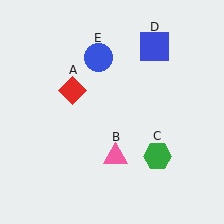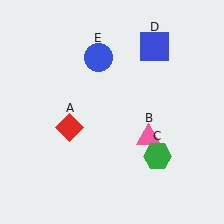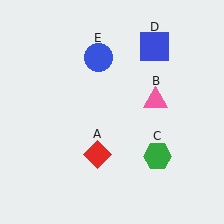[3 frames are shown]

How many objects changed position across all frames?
2 objects changed position: red diamond (object A), pink triangle (object B).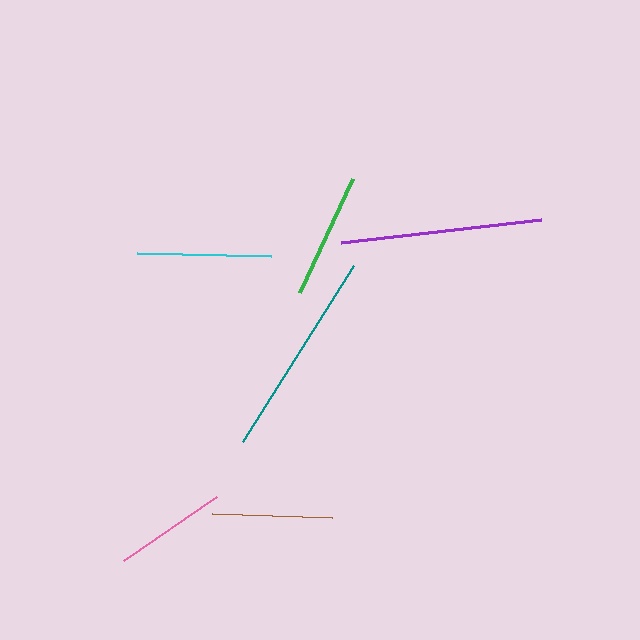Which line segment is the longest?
The teal line is the longest at approximately 208 pixels.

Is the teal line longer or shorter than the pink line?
The teal line is longer than the pink line.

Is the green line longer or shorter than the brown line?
The green line is longer than the brown line.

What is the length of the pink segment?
The pink segment is approximately 113 pixels long.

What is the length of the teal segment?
The teal segment is approximately 208 pixels long.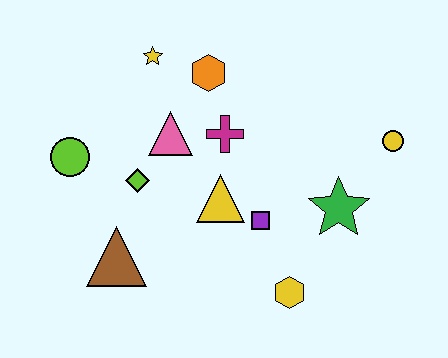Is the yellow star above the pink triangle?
Yes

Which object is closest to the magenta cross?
The pink triangle is closest to the magenta cross.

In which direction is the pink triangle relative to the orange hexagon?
The pink triangle is below the orange hexagon.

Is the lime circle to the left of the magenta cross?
Yes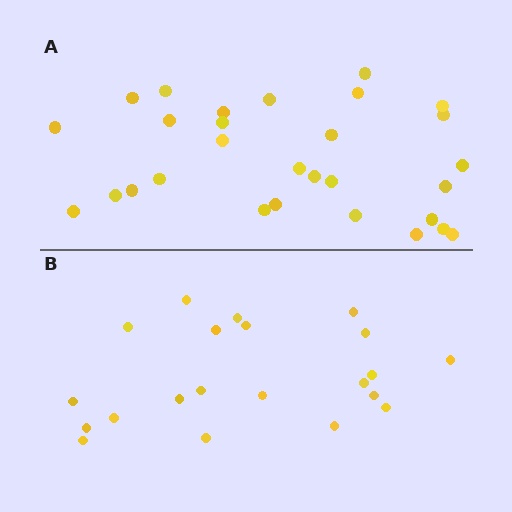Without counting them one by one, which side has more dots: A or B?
Region A (the top region) has more dots.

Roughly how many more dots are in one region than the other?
Region A has roughly 8 or so more dots than region B.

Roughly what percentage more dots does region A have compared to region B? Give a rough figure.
About 40% more.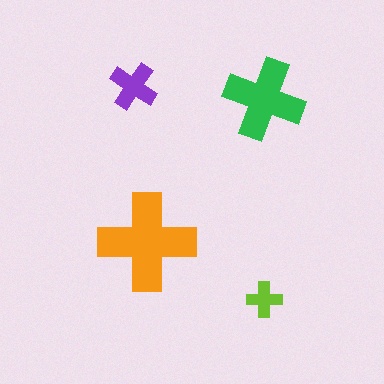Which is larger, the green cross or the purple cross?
The green one.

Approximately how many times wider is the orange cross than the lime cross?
About 2.5 times wider.